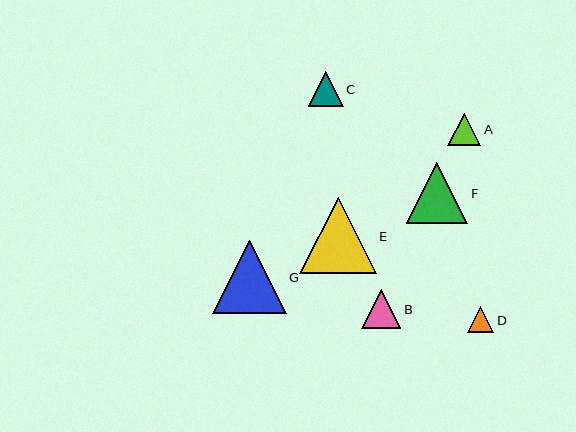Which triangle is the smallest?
Triangle D is the smallest with a size of approximately 26 pixels.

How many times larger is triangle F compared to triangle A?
Triangle F is approximately 1.9 times the size of triangle A.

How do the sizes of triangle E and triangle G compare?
Triangle E and triangle G are approximately the same size.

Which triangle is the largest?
Triangle E is the largest with a size of approximately 76 pixels.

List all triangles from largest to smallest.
From largest to smallest: E, G, F, B, C, A, D.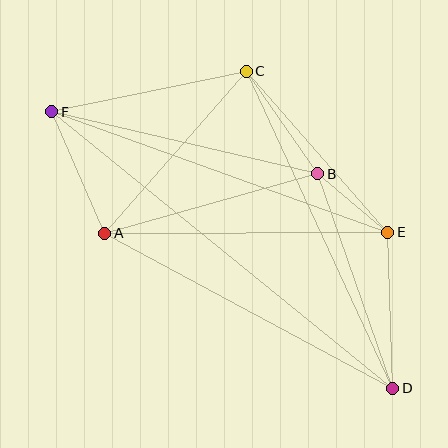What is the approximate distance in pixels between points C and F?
The distance between C and F is approximately 198 pixels.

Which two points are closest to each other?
Points B and E are closest to each other.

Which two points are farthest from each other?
Points D and F are farthest from each other.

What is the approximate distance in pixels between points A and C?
The distance between A and C is approximately 215 pixels.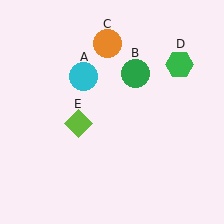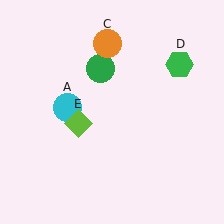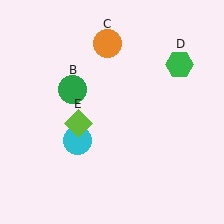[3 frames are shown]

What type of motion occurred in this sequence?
The cyan circle (object A), green circle (object B) rotated counterclockwise around the center of the scene.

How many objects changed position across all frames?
2 objects changed position: cyan circle (object A), green circle (object B).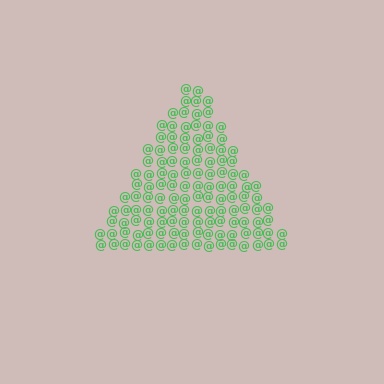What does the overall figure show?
The overall figure shows a triangle.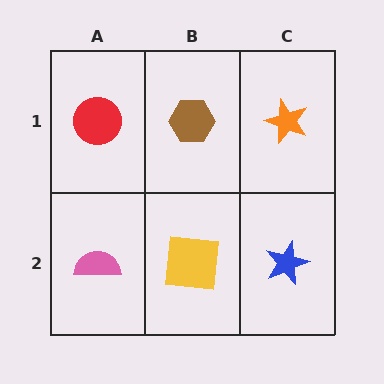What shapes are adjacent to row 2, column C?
An orange star (row 1, column C), a yellow square (row 2, column B).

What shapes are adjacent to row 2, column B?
A brown hexagon (row 1, column B), a pink semicircle (row 2, column A), a blue star (row 2, column C).